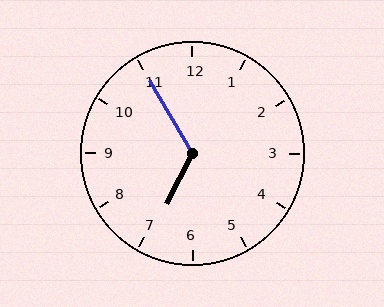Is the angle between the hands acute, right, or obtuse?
It is obtuse.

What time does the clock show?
6:55.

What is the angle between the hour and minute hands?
Approximately 122 degrees.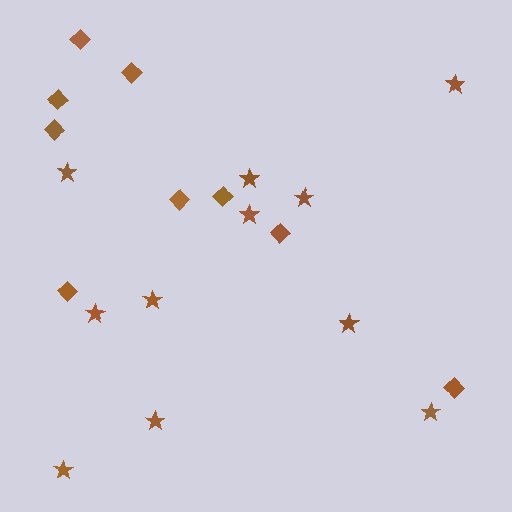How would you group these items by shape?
There are 2 groups: one group of diamonds (9) and one group of stars (11).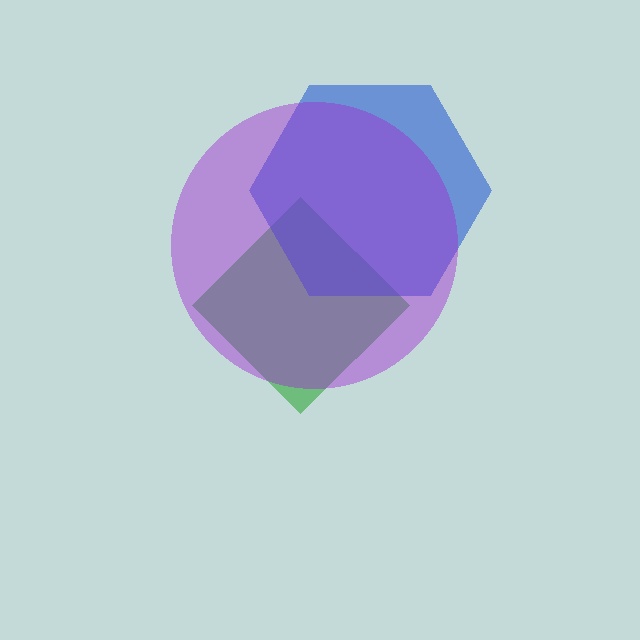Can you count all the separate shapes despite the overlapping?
Yes, there are 3 separate shapes.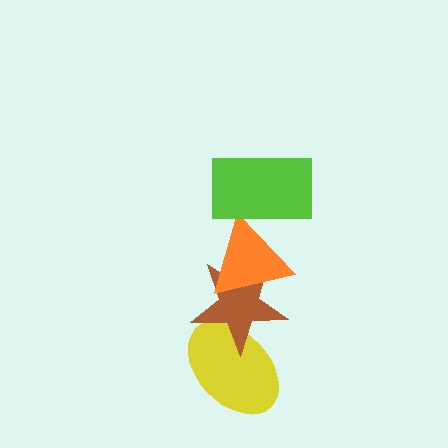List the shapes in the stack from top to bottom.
From top to bottom: the lime rectangle, the orange triangle, the brown star, the yellow ellipse.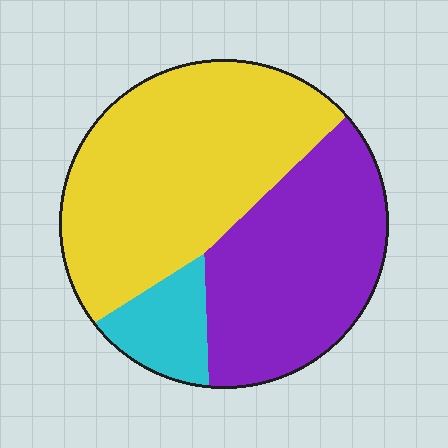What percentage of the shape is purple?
Purple covers about 40% of the shape.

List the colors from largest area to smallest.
From largest to smallest: yellow, purple, cyan.